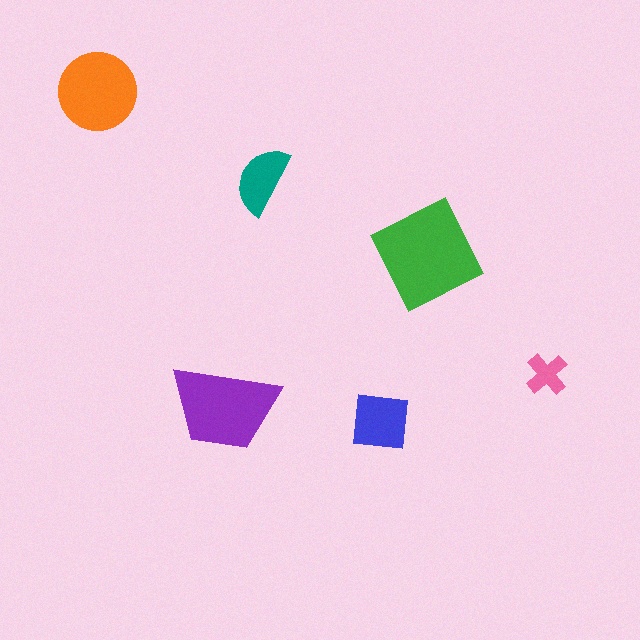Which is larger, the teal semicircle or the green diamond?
The green diamond.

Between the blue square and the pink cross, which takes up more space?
The blue square.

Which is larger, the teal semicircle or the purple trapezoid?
The purple trapezoid.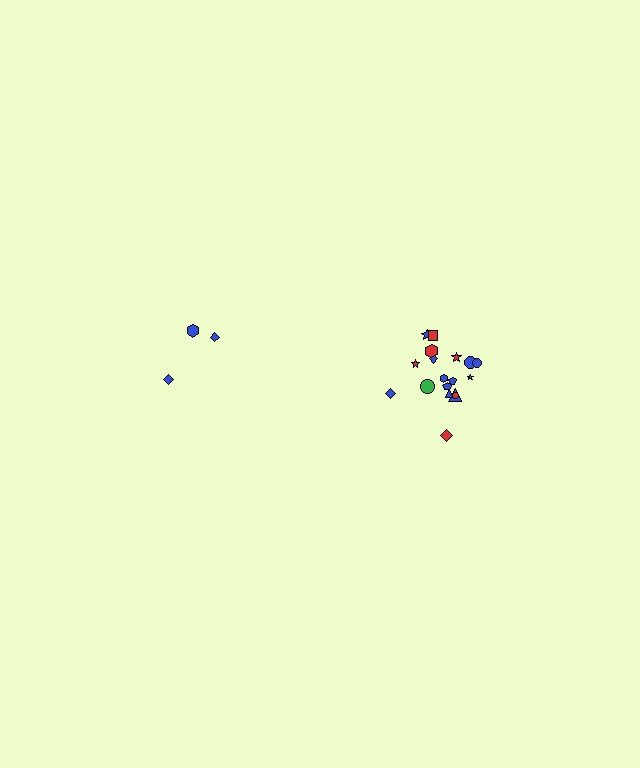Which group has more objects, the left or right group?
The right group.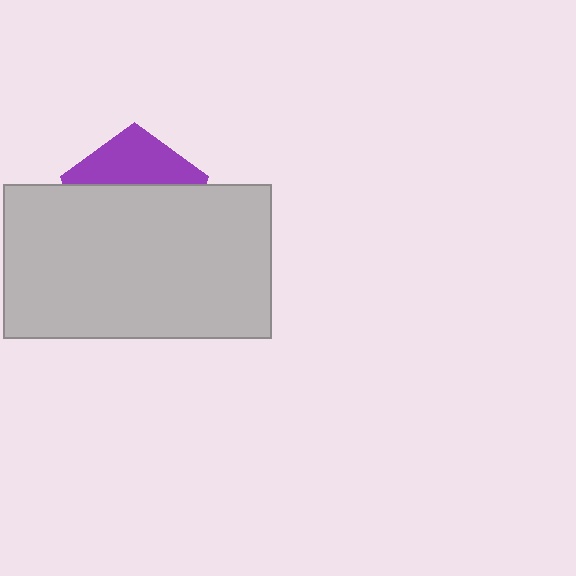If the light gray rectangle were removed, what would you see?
You would see the complete purple pentagon.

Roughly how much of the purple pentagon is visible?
A small part of it is visible (roughly 35%).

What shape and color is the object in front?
The object in front is a light gray rectangle.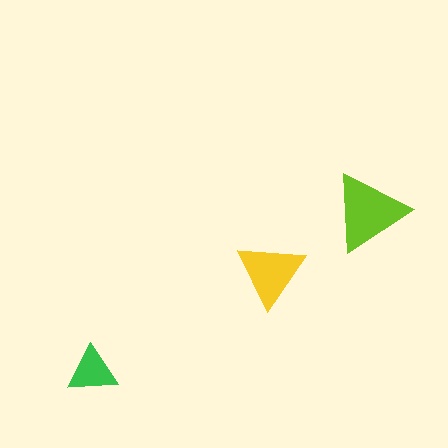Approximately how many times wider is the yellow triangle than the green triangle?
About 1.5 times wider.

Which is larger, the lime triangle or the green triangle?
The lime one.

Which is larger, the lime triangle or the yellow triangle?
The lime one.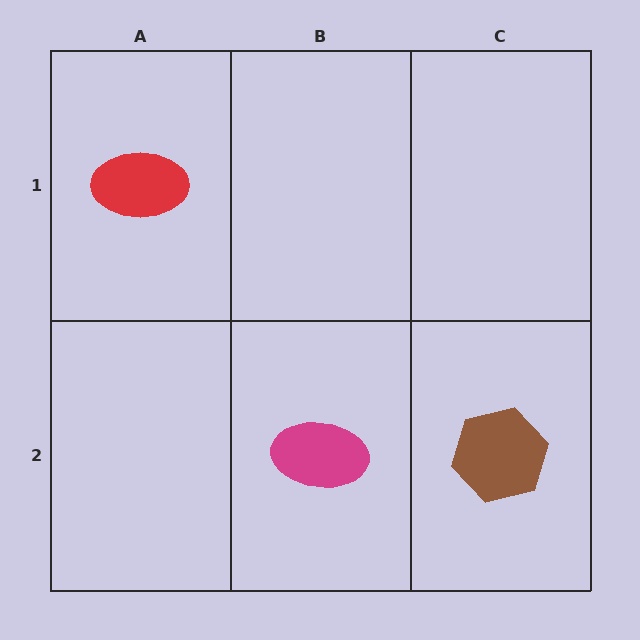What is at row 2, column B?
A magenta ellipse.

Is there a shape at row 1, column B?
No, that cell is empty.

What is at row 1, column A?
A red ellipse.